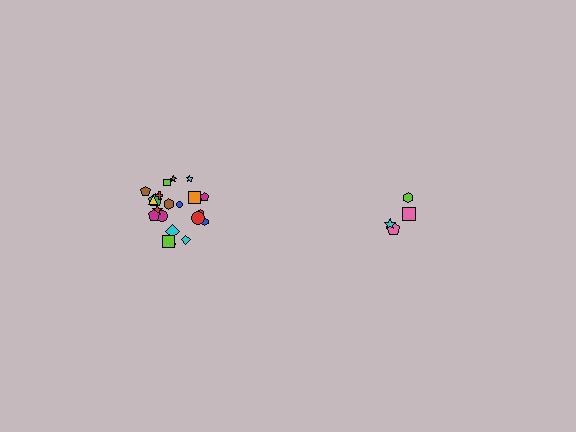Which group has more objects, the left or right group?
The left group.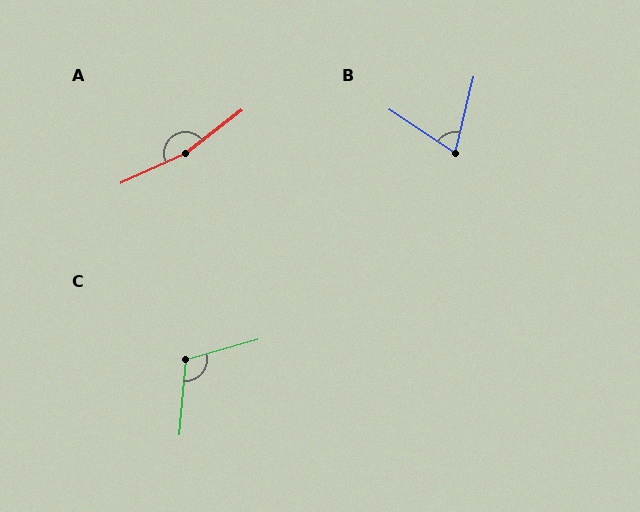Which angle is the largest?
A, at approximately 167 degrees.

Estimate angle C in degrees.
Approximately 110 degrees.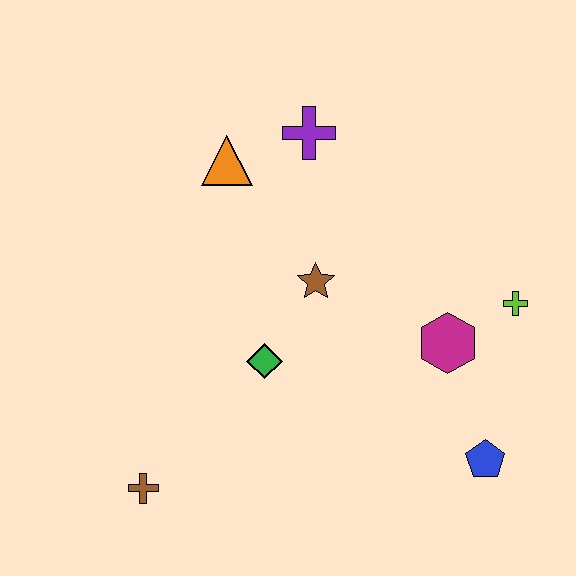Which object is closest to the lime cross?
The magenta hexagon is closest to the lime cross.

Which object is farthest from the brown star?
The brown cross is farthest from the brown star.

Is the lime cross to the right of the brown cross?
Yes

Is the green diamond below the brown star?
Yes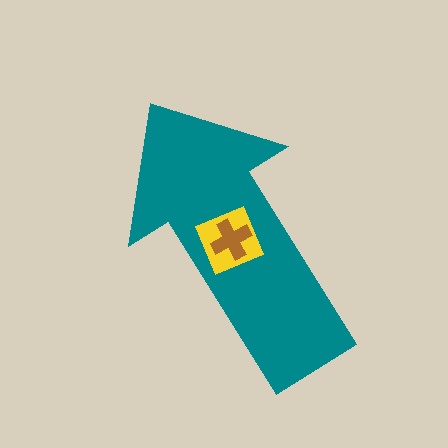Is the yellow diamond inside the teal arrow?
Yes.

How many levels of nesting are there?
3.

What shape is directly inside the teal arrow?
The yellow diamond.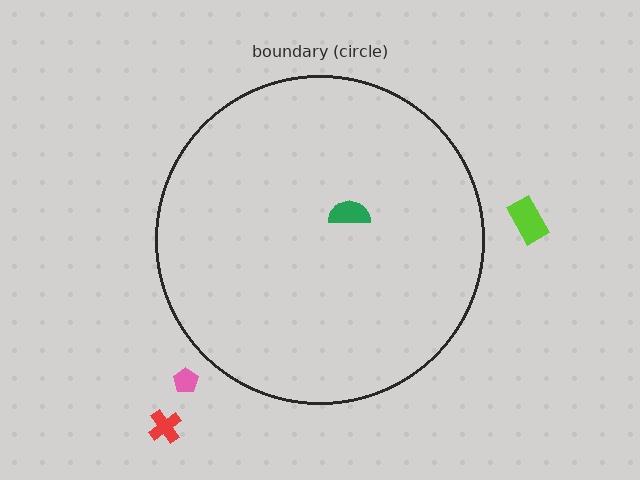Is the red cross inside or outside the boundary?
Outside.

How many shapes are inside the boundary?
1 inside, 3 outside.